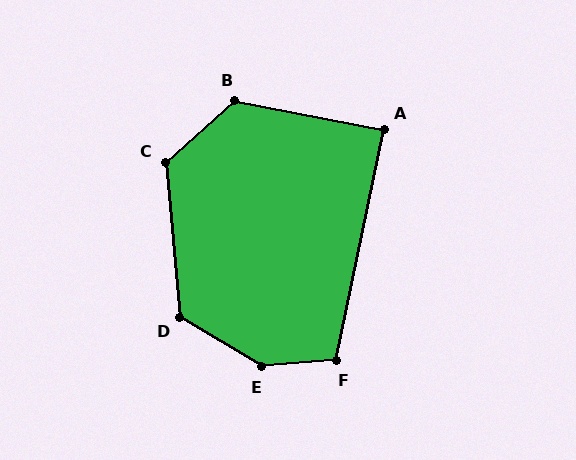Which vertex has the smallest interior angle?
A, at approximately 89 degrees.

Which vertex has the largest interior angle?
E, at approximately 144 degrees.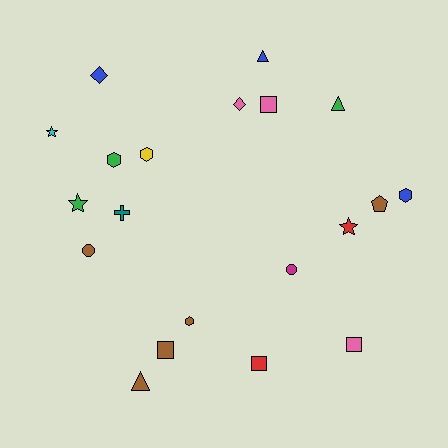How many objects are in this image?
There are 20 objects.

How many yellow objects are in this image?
There is 1 yellow object.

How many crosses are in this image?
There is 1 cross.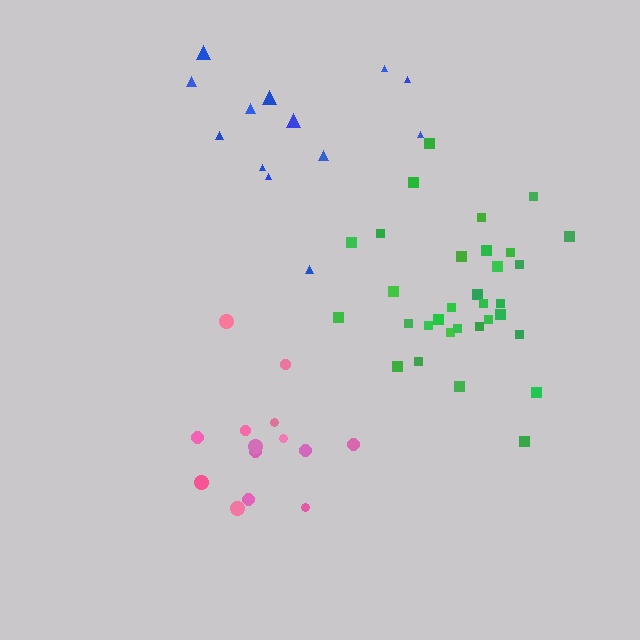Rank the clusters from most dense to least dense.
green, pink, blue.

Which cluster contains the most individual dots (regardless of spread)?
Green (32).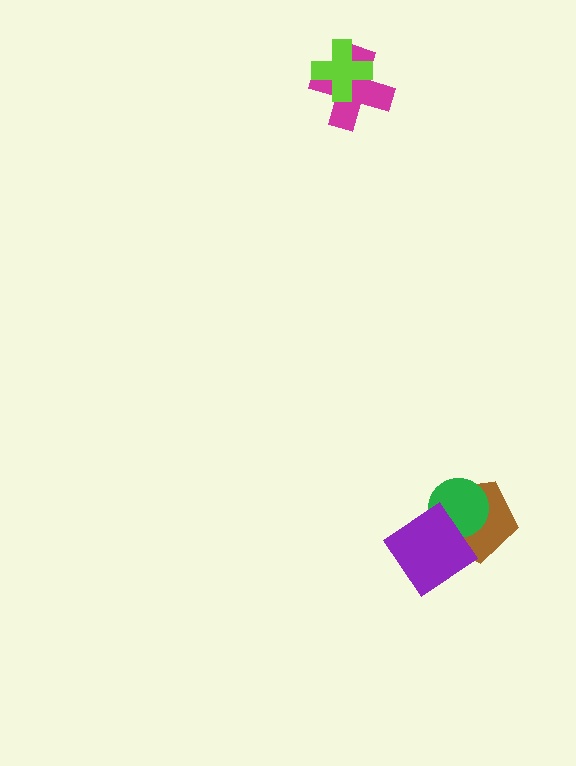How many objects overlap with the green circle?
2 objects overlap with the green circle.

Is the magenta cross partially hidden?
Yes, it is partially covered by another shape.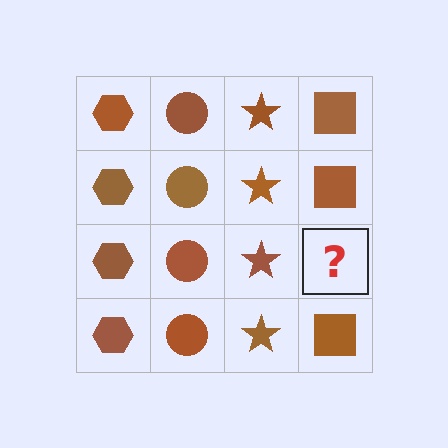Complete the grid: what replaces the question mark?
The question mark should be replaced with a brown square.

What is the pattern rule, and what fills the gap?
The rule is that each column has a consistent shape. The gap should be filled with a brown square.